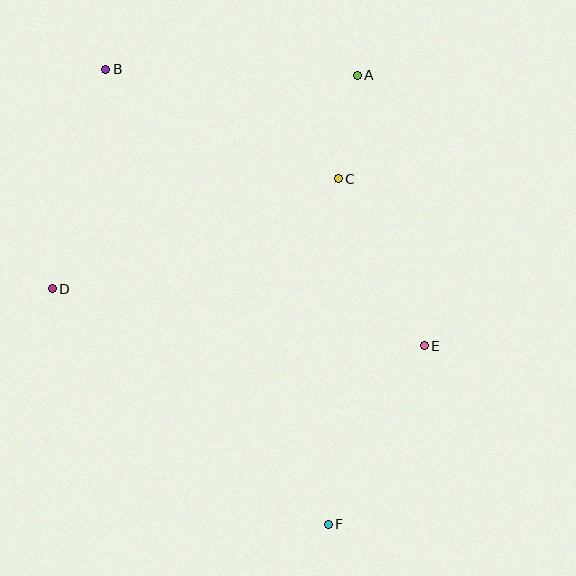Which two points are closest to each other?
Points A and C are closest to each other.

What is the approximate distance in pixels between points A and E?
The distance between A and E is approximately 279 pixels.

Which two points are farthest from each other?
Points B and F are farthest from each other.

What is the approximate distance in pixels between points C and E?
The distance between C and E is approximately 188 pixels.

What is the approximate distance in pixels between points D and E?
The distance between D and E is approximately 377 pixels.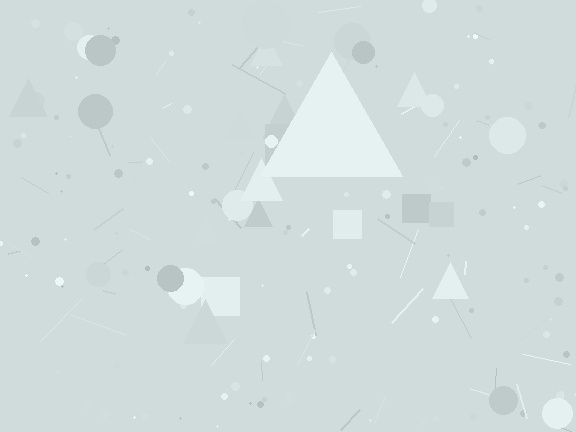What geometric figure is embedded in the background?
A triangle is embedded in the background.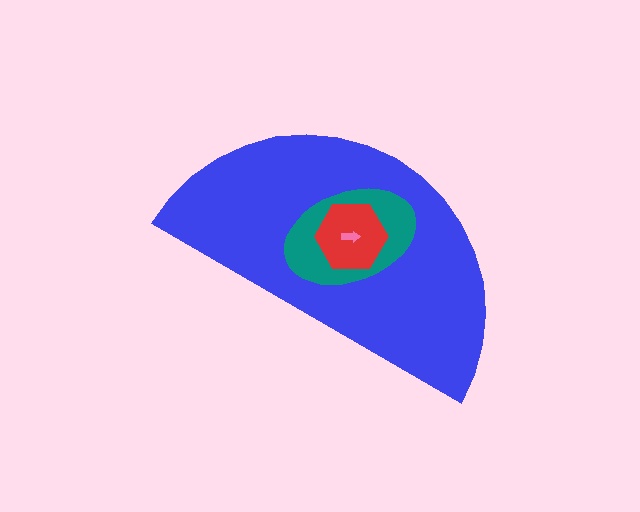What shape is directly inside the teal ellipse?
The red hexagon.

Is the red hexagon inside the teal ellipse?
Yes.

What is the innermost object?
The pink arrow.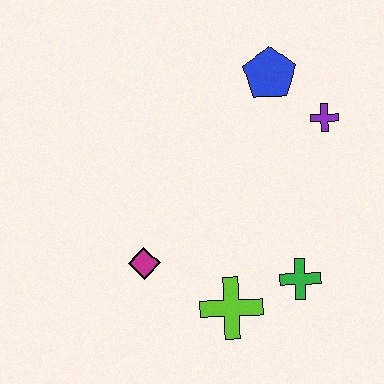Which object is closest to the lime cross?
The green cross is closest to the lime cross.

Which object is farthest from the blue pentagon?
The lime cross is farthest from the blue pentagon.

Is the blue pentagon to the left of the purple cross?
Yes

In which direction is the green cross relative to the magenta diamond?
The green cross is to the right of the magenta diamond.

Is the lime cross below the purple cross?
Yes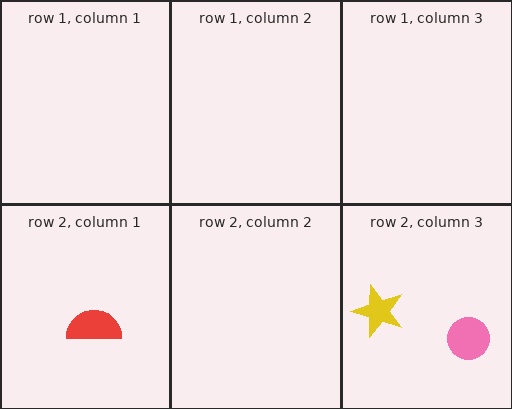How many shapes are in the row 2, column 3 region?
2.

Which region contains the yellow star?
The row 2, column 3 region.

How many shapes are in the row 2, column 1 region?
1.